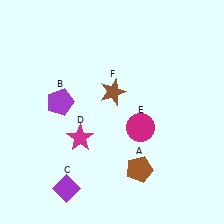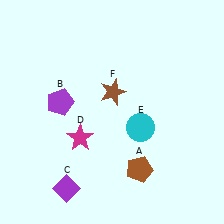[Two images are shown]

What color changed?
The circle (E) changed from magenta in Image 1 to cyan in Image 2.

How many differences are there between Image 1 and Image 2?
There is 1 difference between the two images.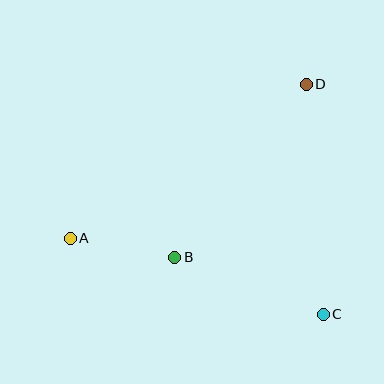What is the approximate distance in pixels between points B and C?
The distance between B and C is approximately 159 pixels.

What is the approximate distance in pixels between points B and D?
The distance between B and D is approximately 217 pixels.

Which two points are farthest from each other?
Points A and D are farthest from each other.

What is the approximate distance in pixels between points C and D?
The distance between C and D is approximately 230 pixels.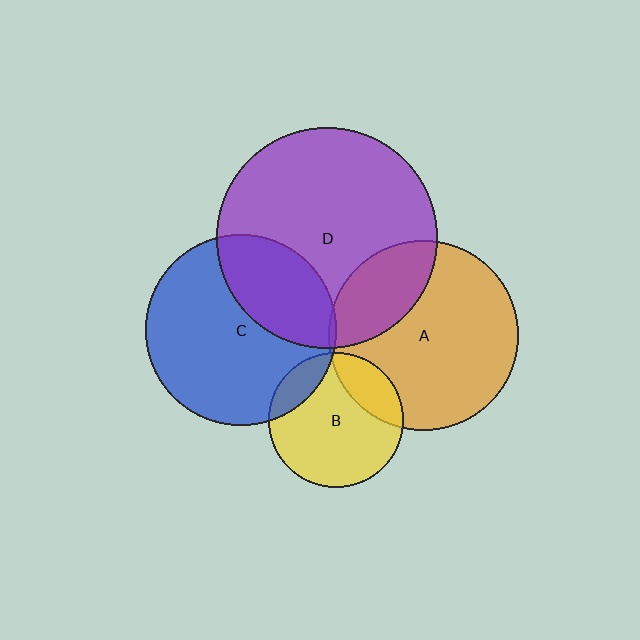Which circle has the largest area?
Circle D (purple).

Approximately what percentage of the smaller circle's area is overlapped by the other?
Approximately 30%.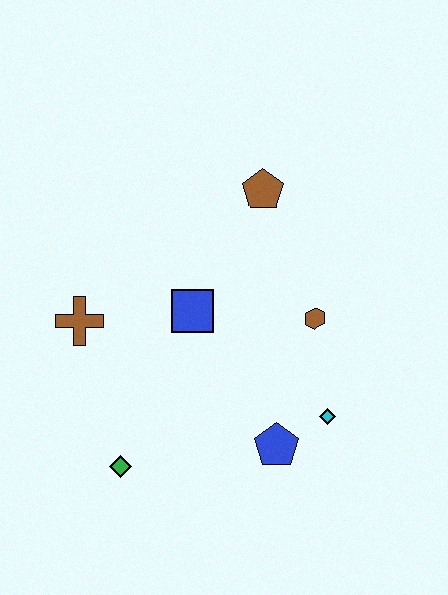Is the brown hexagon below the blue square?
Yes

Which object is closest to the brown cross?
The blue square is closest to the brown cross.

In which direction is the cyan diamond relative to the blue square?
The cyan diamond is to the right of the blue square.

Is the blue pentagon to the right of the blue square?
Yes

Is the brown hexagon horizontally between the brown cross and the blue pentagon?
No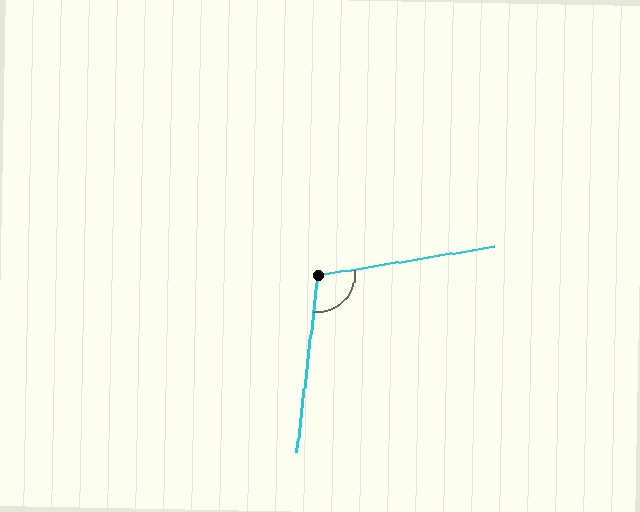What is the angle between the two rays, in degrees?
Approximately 106 degrees.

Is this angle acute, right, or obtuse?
It is obtuse.